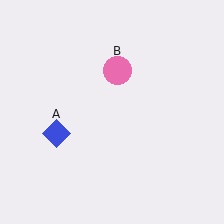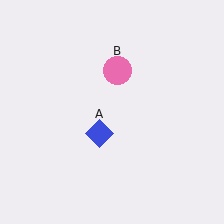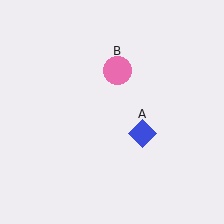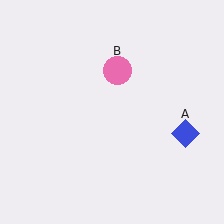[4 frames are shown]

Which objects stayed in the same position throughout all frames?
Pink circle (object B) remained stationary.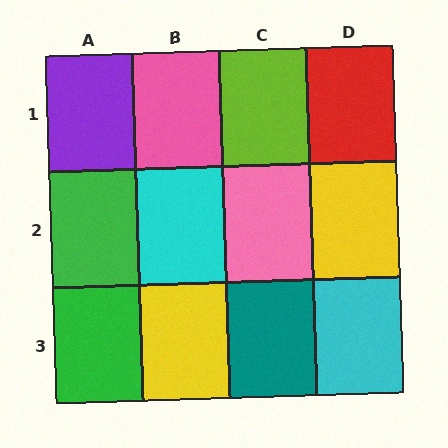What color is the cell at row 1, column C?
Lime.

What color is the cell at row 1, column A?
Purple.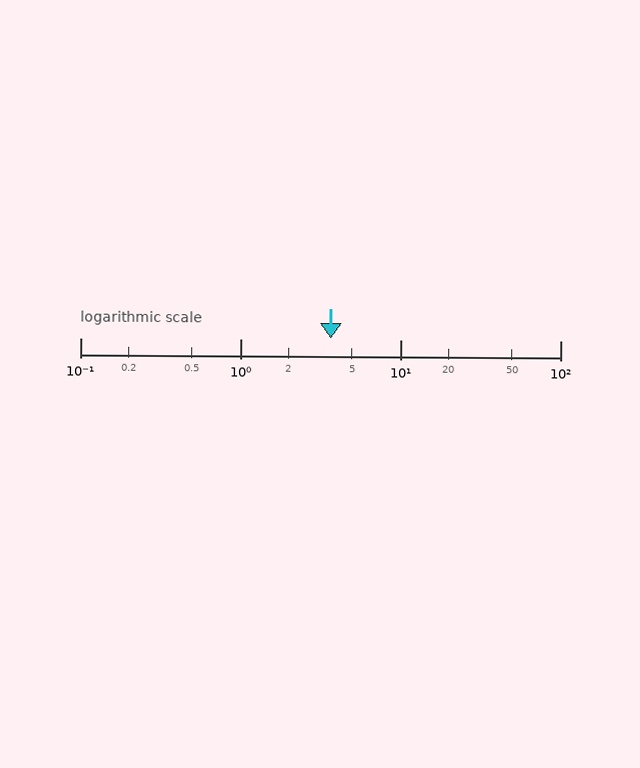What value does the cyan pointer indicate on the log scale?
The pointer indicates approximately 3.7.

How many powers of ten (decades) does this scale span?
The scale spans 3 decades, from 0.1 to 100.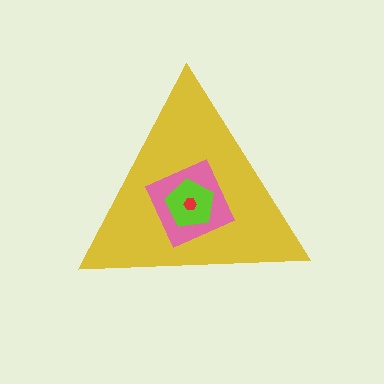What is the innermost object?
The red hexagon.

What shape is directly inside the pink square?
The lime pentagon.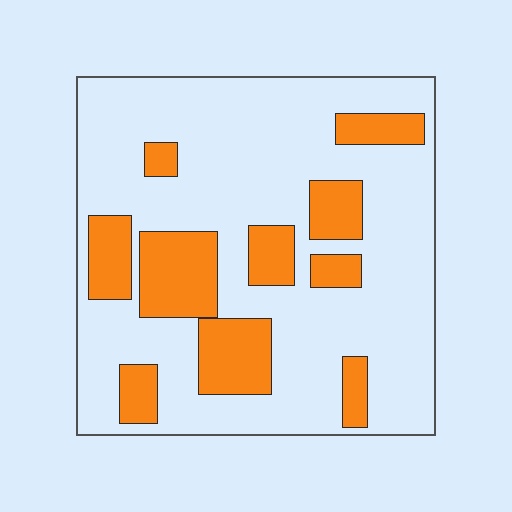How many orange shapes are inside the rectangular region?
10.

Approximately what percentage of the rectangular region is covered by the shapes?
Approximately 25%.